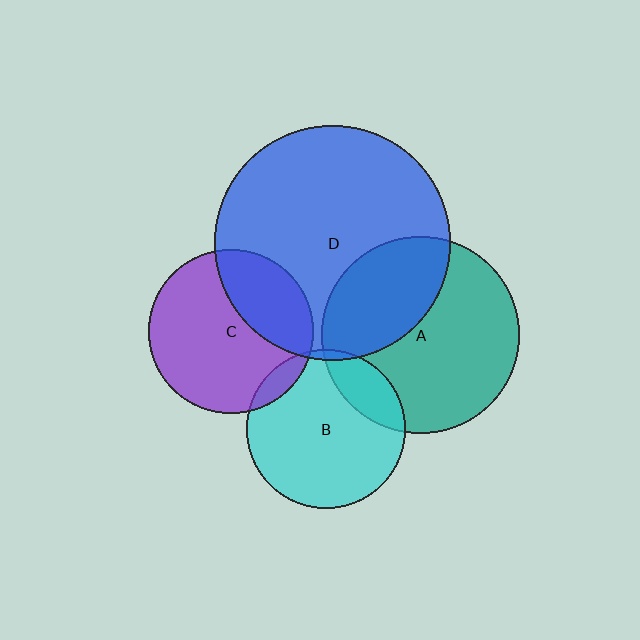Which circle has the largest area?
Circle D (blue).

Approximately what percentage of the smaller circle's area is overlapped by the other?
Approximately 10%.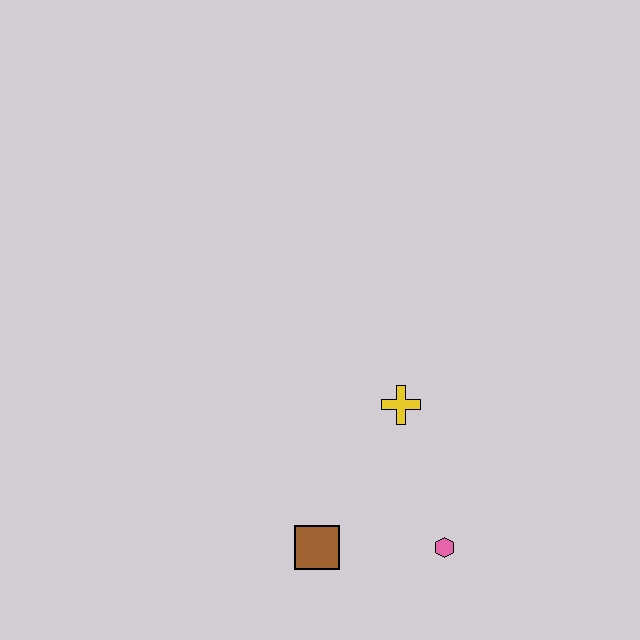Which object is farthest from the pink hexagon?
The yellow cross is farthest from the pink hexagon.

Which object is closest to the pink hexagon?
The brown square is closest to the pink hexagon.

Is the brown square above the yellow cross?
No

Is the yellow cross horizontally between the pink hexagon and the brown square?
Yes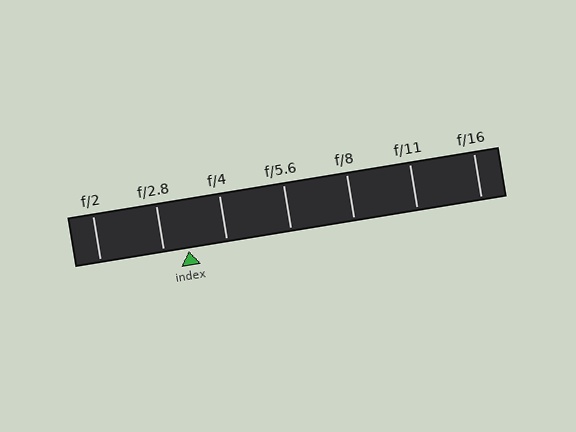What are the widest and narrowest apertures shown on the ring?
The widest aperture shown is f/2 and the narrowest is f/16.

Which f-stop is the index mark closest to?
The index mark is closest to f/2.8.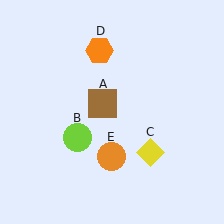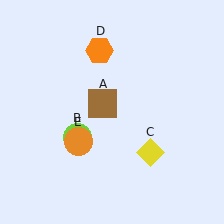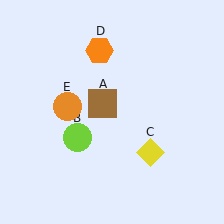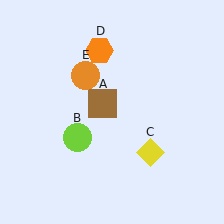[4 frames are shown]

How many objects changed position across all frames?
1 object changed position: orange circle (object E).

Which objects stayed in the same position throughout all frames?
Brown square (object A) and lime circle (object B) and yellow diamond (object C) and orange hexagon (object D) remained stationary.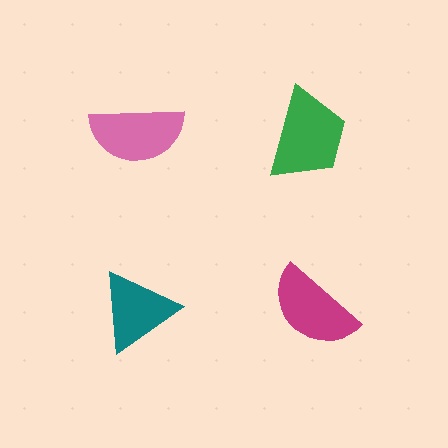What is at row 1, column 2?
A green trapezoid.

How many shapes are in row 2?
2 shapes.